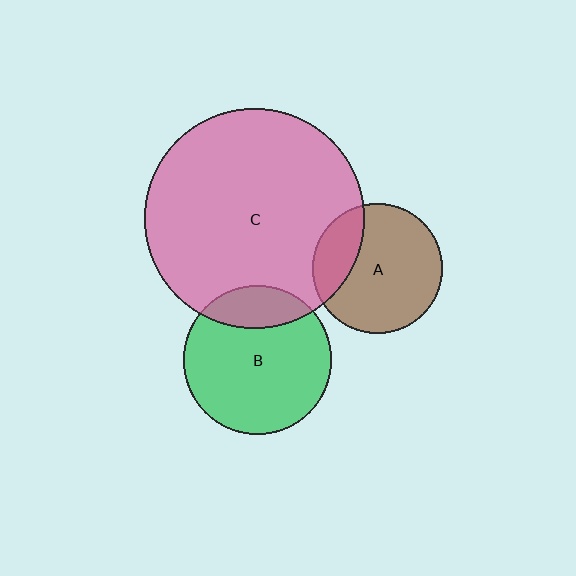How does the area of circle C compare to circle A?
Approximately 2.9 times.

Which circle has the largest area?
Circle C (pink).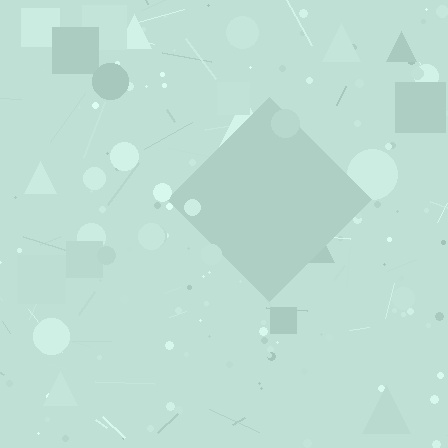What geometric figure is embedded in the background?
A diamond is embedded in the background.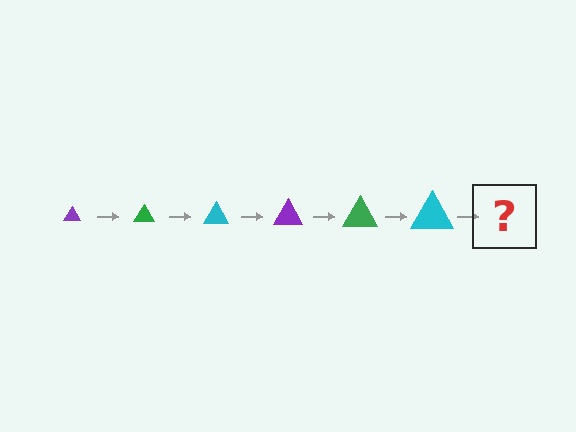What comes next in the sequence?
The next element should be a purple triangle, larger than the previous one.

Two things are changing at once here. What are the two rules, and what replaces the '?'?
The two rules are that the triangle grows larger each step and the color cycles through purple, green, and cyan. The '?' should be a purple triangle, larger than the previous one.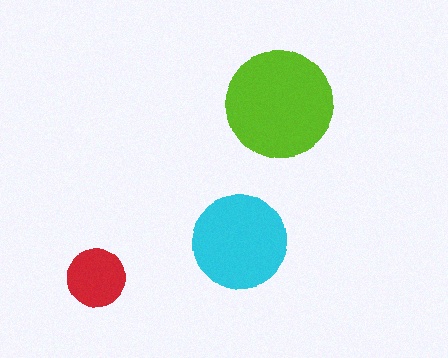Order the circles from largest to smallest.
the lime one, the cyan one, the red one.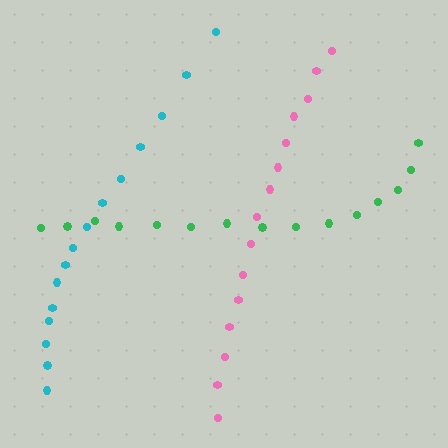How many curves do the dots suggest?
There are 3 distinct paths.